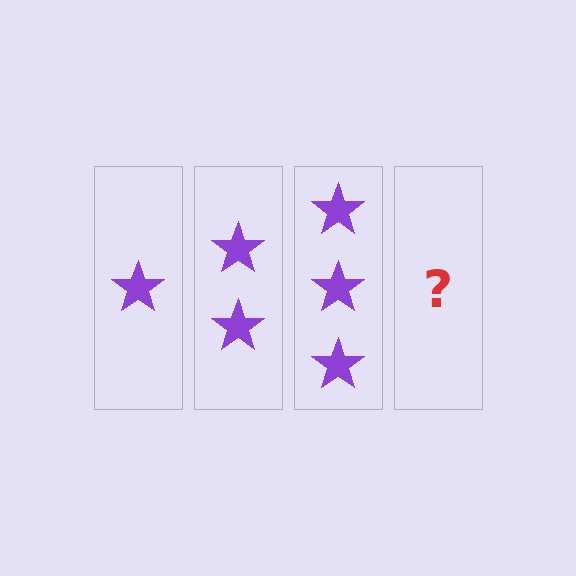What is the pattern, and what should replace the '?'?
The pattern is that each step adds one more star. The '?' should be 4 stars.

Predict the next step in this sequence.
The next step is 4 stars.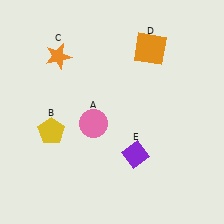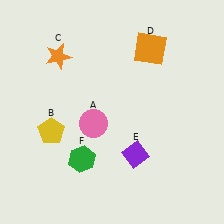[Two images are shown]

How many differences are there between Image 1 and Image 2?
There is 1 difference between the two images.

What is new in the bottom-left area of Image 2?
A green hexagon (F) was added in the bottom-left area of Image 2.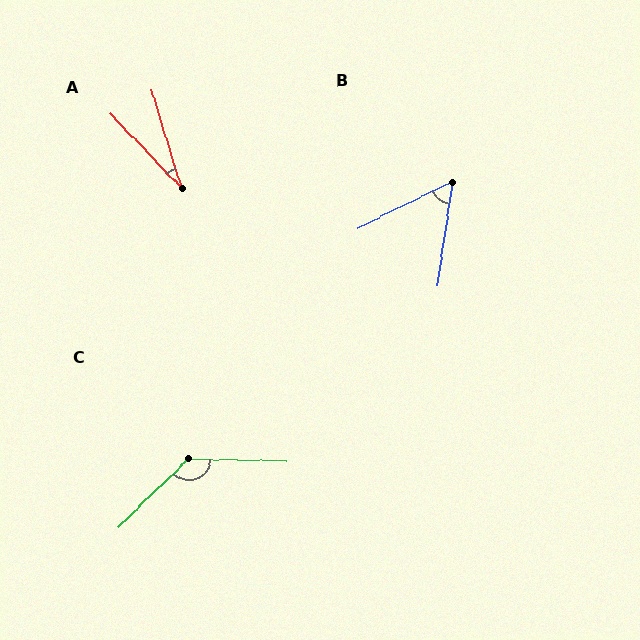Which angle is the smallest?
A, at approximately 27 degrees.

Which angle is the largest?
C, at approximately 134 degrees.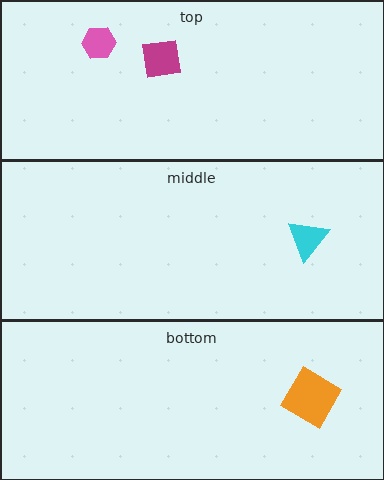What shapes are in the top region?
The pink hexagon, the magenta square.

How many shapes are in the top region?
2.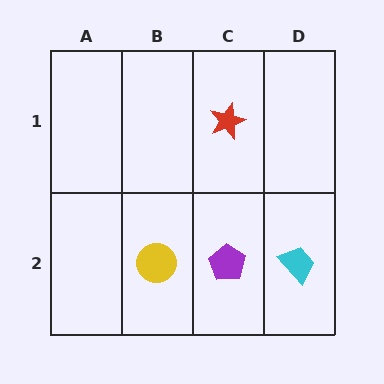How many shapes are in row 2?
3 shapes.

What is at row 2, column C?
A purple pentagon.